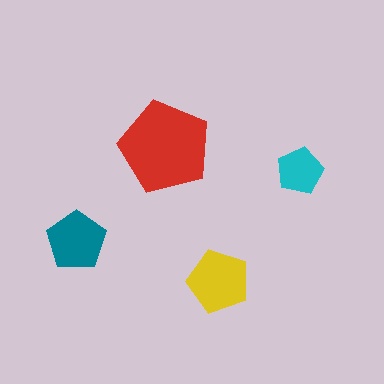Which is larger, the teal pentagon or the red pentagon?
The red one.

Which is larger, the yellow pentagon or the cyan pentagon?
The yellow one.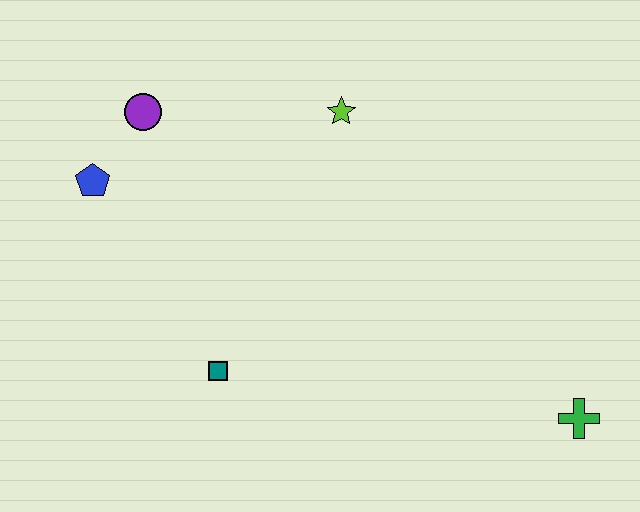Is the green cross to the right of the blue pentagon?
Yes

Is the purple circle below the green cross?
No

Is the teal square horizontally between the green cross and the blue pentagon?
Yes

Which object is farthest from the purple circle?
The green cross is farthest from the purple circle.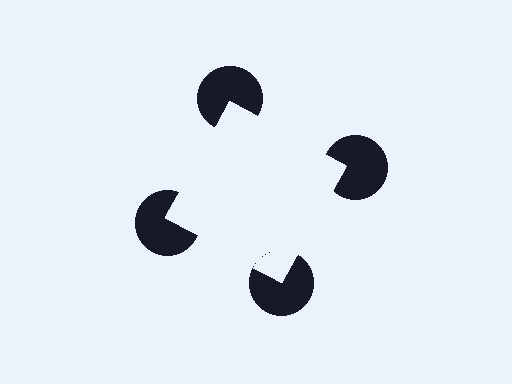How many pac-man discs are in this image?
There are 4 — one at each vertex of the illusory square.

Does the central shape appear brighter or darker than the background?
It typically appears slightly brighter than the background, even though no actual brightness change is drawn.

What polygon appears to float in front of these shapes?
An illusory square — its edges are inferred from the aligned wedge cuts in the pac-man discs, not physically drawn.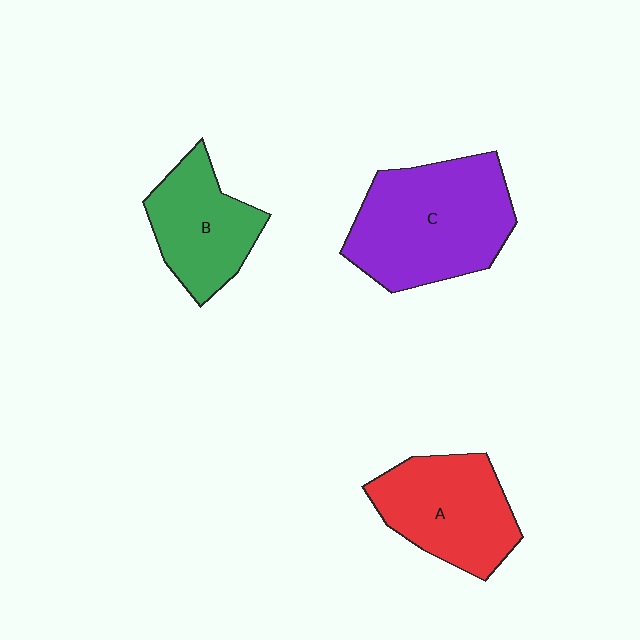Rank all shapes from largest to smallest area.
From largest to smallest: C (purple), A (red), B (green).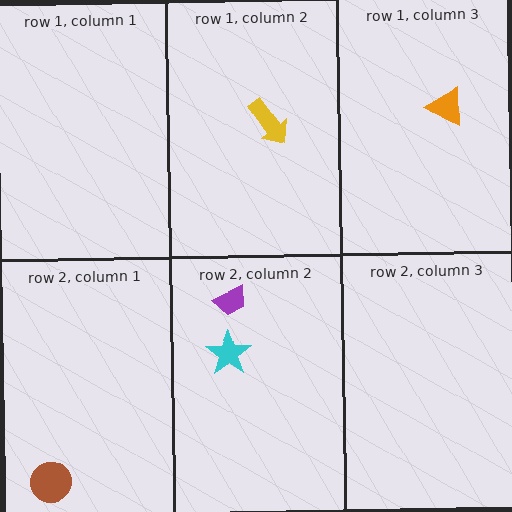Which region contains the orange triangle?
The row 1, column 3 region.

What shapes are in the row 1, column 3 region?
The orange triangle.